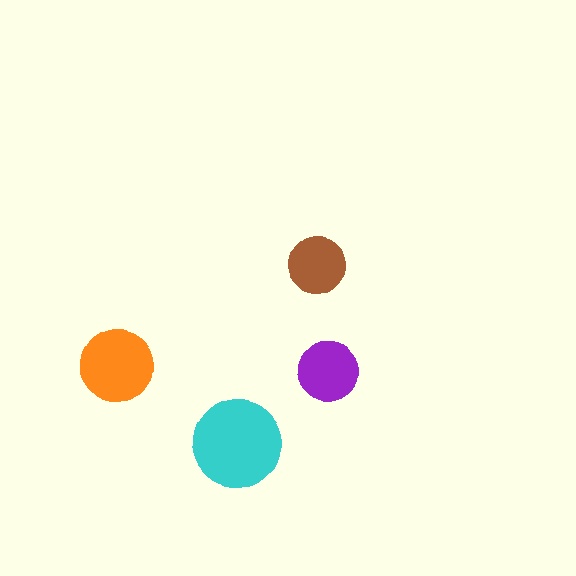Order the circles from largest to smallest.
the cyan one, the orange one, the purple one, the brown one.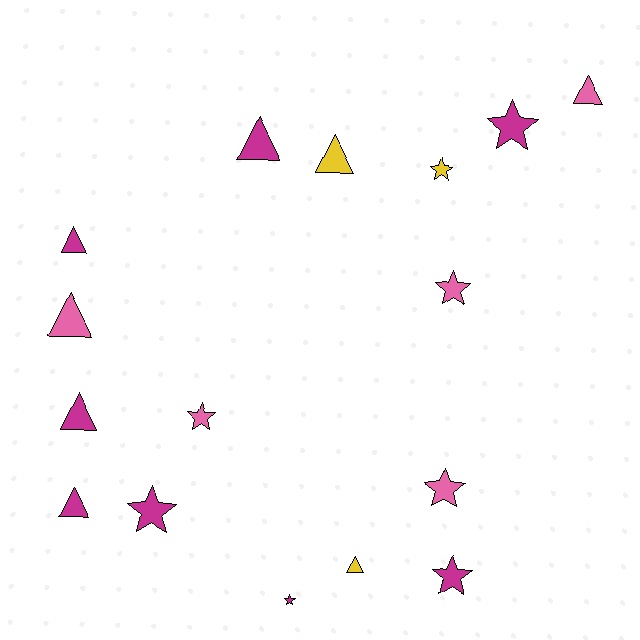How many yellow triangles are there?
There are 2 yellow triangles.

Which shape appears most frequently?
Triangle, with 8 objects.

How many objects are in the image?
There are 16 objects.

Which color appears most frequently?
Magenta, with 8 objects.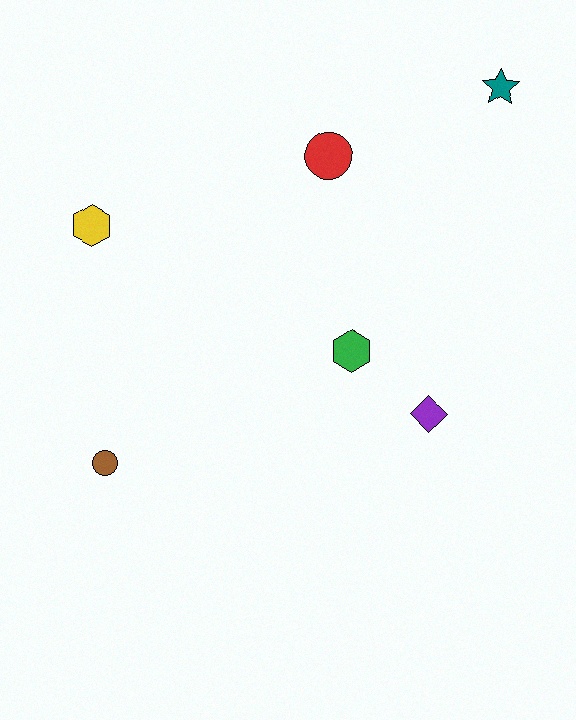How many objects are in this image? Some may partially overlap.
There are 6 objects.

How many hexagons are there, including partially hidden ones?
There are 2 hexagons.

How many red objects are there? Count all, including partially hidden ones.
There is 1 red object.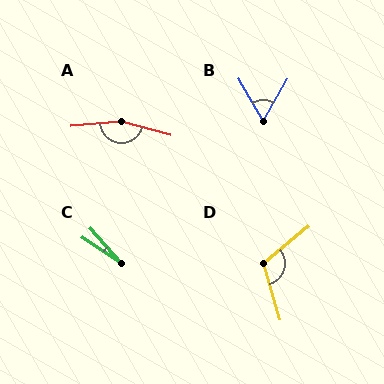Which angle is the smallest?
C, at approximately 15 degrees.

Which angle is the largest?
A, at approximately 160 degrees.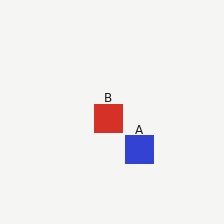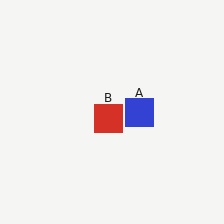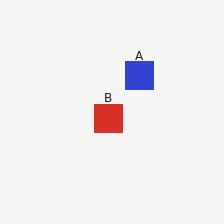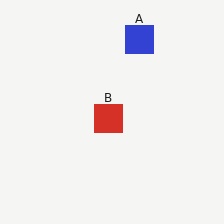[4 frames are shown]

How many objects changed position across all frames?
1 object changed position: blue square (object A).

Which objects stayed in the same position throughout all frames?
Red square (object B) remained stationary.